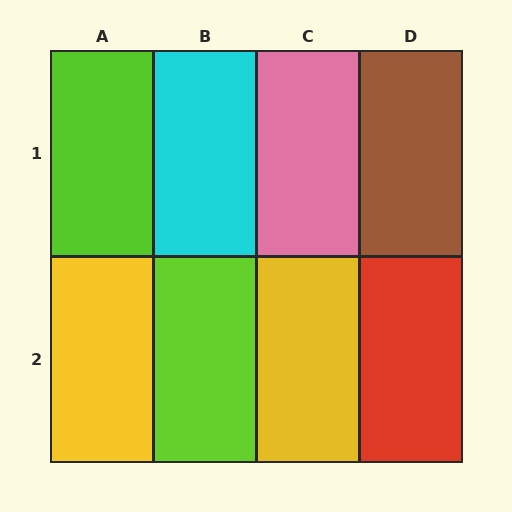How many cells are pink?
1 cell is pink.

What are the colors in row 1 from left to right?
Lime, cyan, pink, brown.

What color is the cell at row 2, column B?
Lime.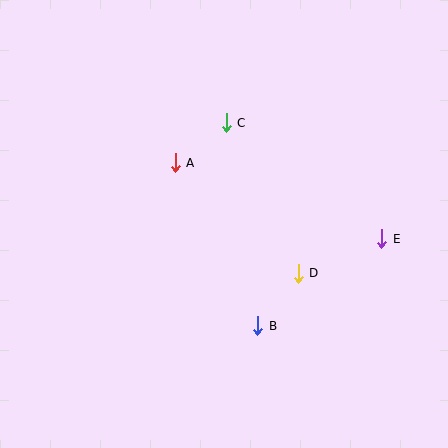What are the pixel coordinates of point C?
Point C is at (226, 123).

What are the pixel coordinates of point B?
Point B is at (258, 326).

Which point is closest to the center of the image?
Point A at (175, 163) is closest to the center.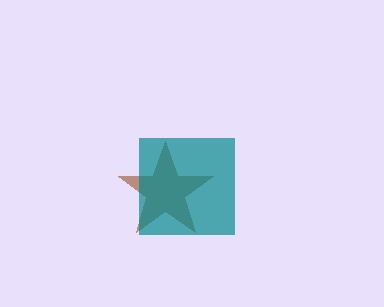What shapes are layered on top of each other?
The layered shapes are: a brown star, a teal square.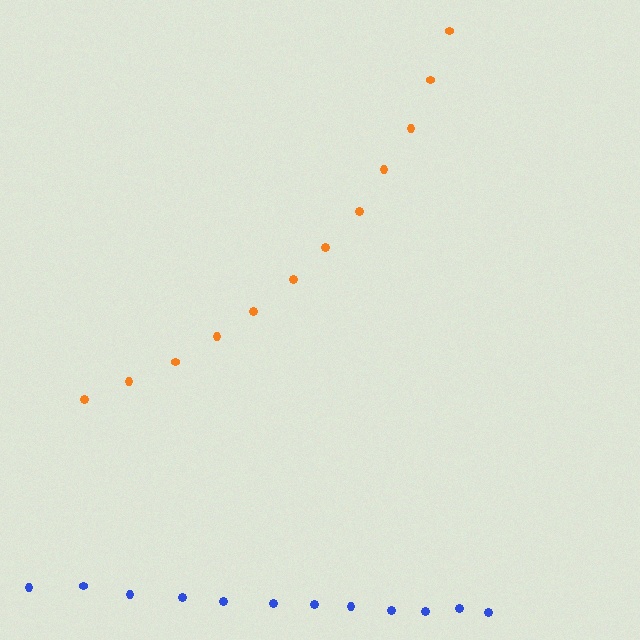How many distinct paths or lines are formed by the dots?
There are 2 distinct paths.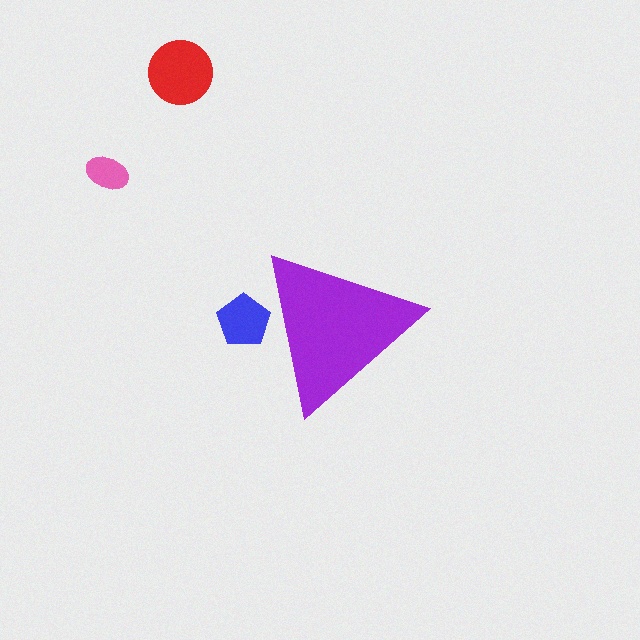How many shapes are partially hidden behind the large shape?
1 shape is partially hidden.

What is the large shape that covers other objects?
A purple triangle.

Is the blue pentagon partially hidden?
Yes, the blue pentagon is partially hidden behind the purple triangle.